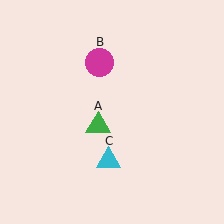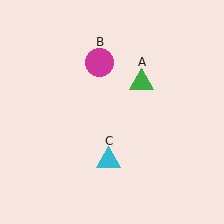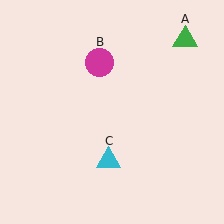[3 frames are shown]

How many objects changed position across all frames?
1 object changed position: green triangle (object A).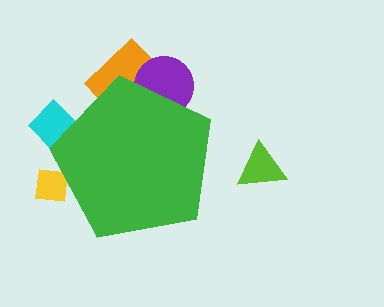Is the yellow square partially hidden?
Yes, the yellow square is partially hidden behind the green pentagon.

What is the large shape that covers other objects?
A green pentagon.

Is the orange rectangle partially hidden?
Yes, the orange rectangle is partially hidden behind the green pentagon.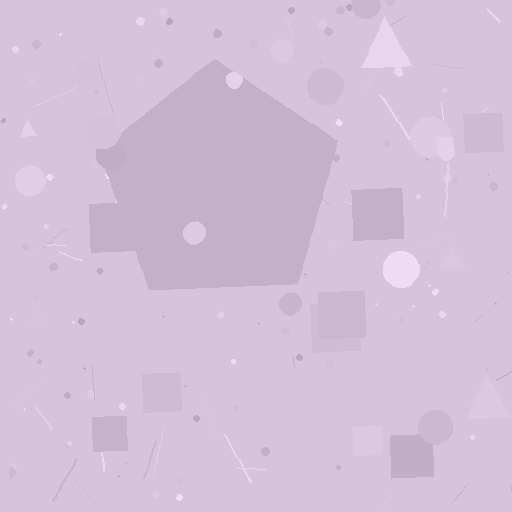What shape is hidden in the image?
A pentagon is hidden in the image.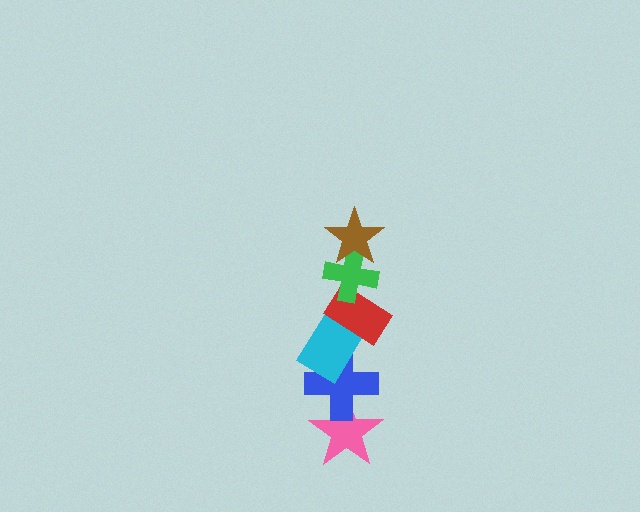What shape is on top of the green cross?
The brown star is on top of the green cross.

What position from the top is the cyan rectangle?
The cyan rectangle is 4th from the top.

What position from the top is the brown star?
The brown star is 1st from the top.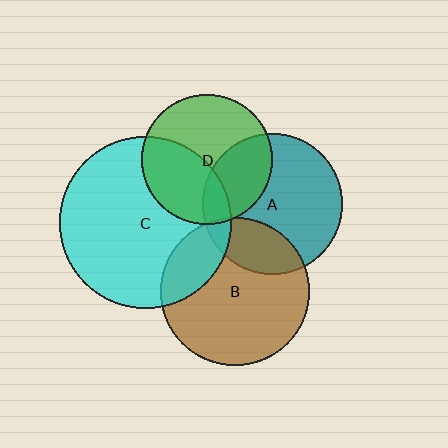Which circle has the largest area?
Circle C (cyan).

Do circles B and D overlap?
Yes.